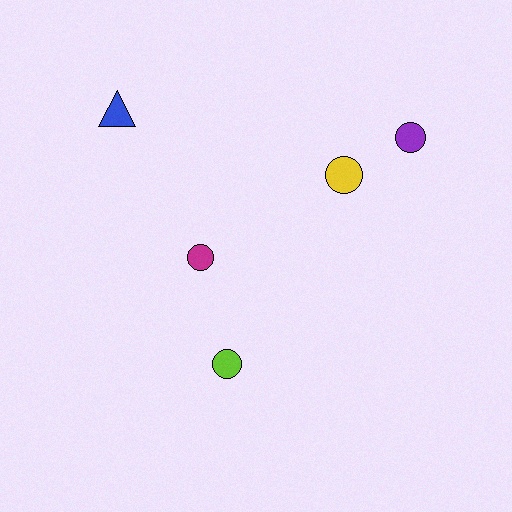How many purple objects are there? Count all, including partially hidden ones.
There is 1 purple object.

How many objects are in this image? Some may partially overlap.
There are 5 objects.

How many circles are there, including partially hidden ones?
There are 4 circles.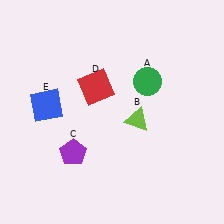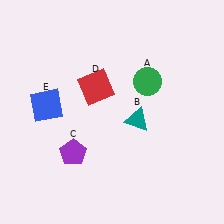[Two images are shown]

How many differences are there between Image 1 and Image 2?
There is 1 difference between the two images.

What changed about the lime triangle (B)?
In Image 1, B is lime. In Image 2, it changed to teal.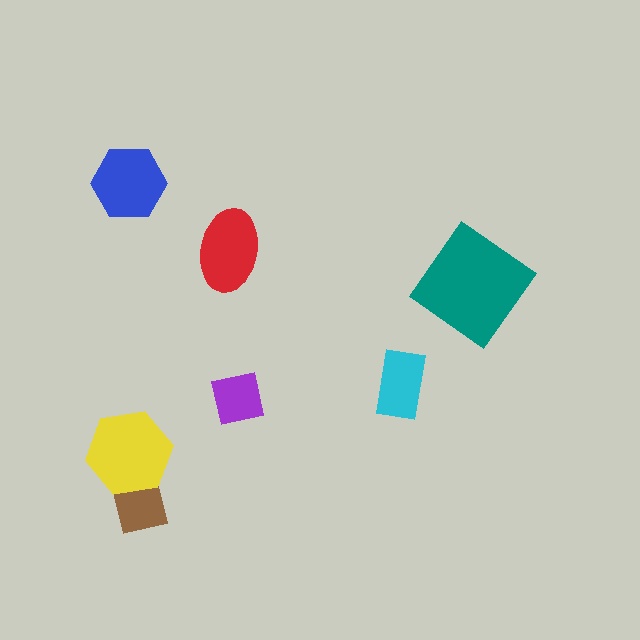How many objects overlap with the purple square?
0 objects overlap with the purple square.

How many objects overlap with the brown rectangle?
1 object overlaps with the brown rectangle.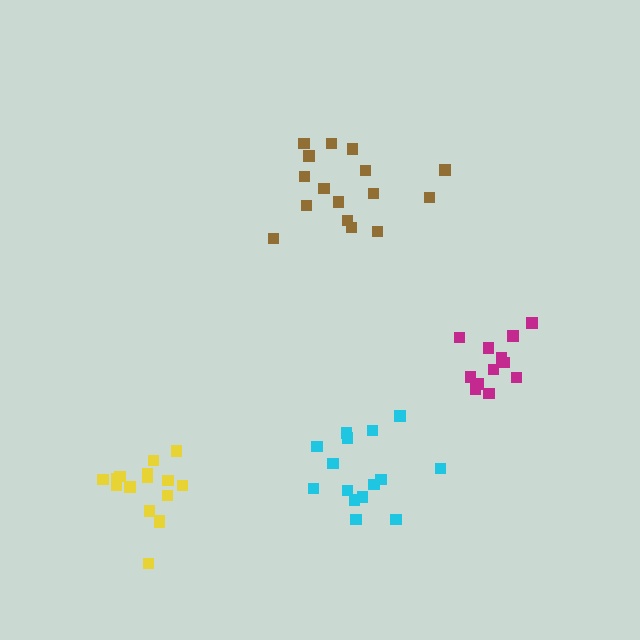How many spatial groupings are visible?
There are 4 spatial groupings.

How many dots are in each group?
Group 1: 15 dots, Group 2: 12 dots, Group 3: 16 dots, Group 4: 16 dots (59 total).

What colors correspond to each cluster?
The clusters are colored: cyan, magenta, brown, yellow.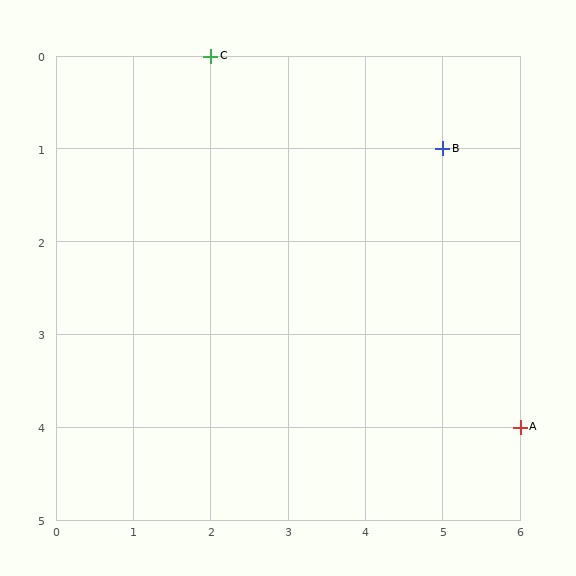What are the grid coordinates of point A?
Point A is at grid coordinates (6, 4).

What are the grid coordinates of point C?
Point C is at grid coordinates (2, 0).